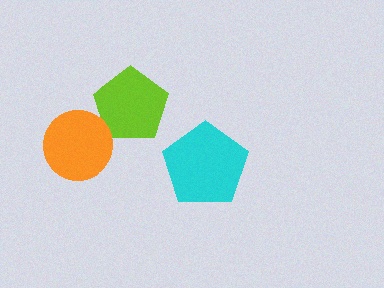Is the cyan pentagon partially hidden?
No, no other shape covers it.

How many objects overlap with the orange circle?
1 object overlaps with the orange circle.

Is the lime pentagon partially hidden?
Yes, it is partially covered by another shape.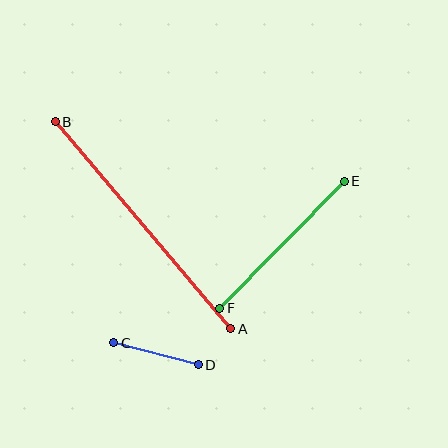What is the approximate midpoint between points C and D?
The midpoint is at approximately (156, 354) pixels.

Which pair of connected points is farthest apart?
Points A and B are farthest apart.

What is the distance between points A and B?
The distance is approximately 271 pixels.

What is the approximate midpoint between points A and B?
The midpoint is at approximately (143, 225) pixels.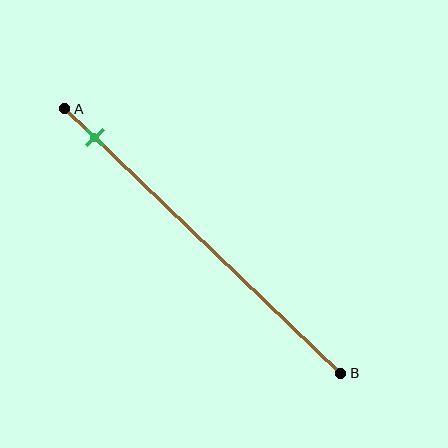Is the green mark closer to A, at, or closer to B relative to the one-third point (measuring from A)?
The green mark is closer to point A than the one-third point of segment AB.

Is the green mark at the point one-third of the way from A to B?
No, the mark is at about 10% from A, not at the 33% one-third point.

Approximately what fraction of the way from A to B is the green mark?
The green mark is approximately 10% of the way from A to B.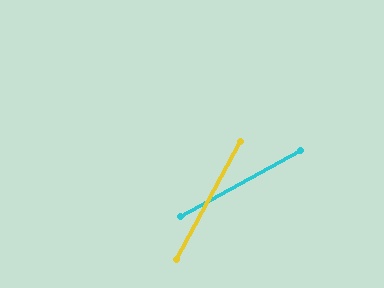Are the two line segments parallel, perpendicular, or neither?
Neither parallel nor perpendicular — they differ by about 33°.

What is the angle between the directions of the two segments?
Approximately 33 degrees.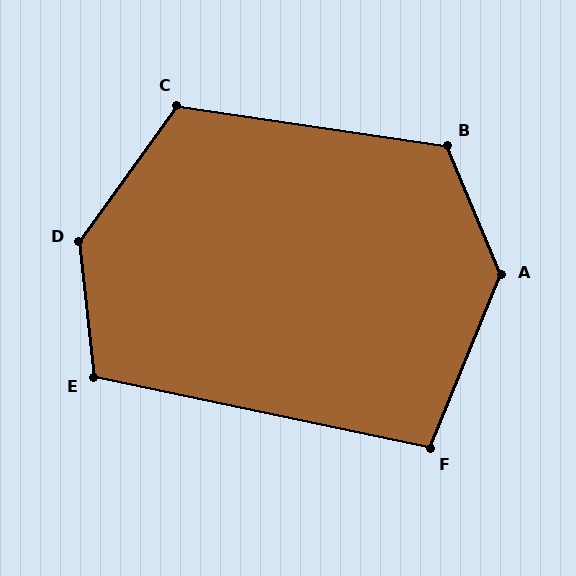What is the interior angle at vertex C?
Approximately 117 degrees (obtuse).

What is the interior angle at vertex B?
Approximately 121 degrees (obtuse).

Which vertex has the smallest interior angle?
F, at approximately 100 degrees.